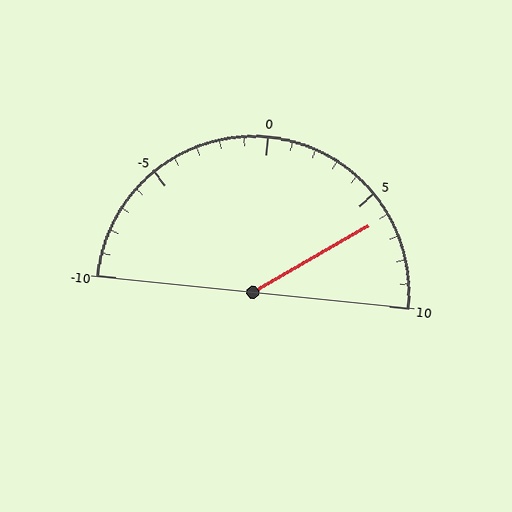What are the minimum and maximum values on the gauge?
The gauge ranges from -10 to 10.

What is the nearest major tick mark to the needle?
The nearest major tick mark is 5.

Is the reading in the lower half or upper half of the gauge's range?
The reading is in the upper half of the range (-10 to 10).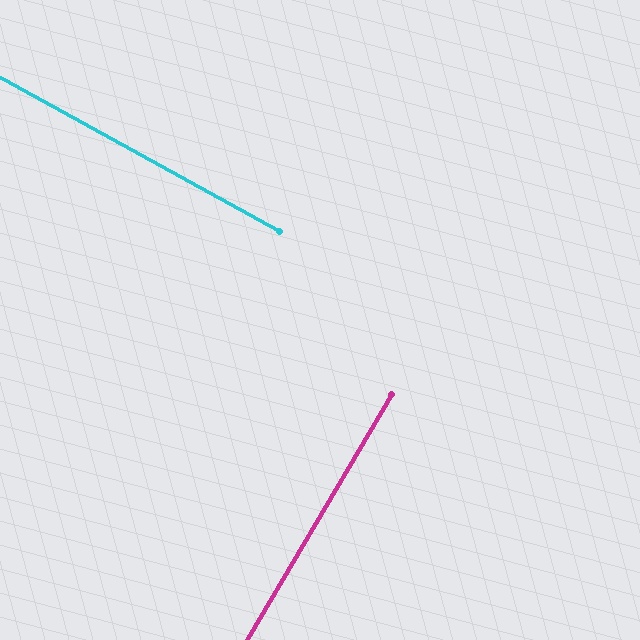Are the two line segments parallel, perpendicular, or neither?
Perpendicular — they meet at approximately 88°.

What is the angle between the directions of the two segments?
Approximately 88 degrees.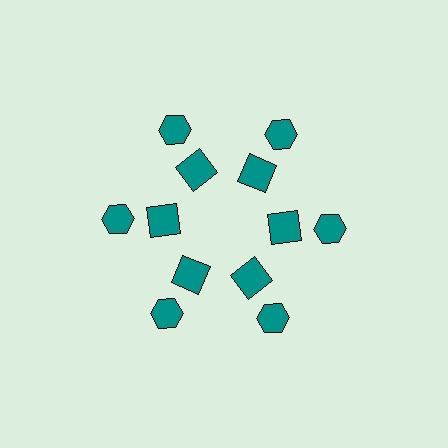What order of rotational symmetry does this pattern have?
This pattern has 6-fold rotational symmetry.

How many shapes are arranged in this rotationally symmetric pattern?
There are 12 shapes, arranged in 6 groups of 2.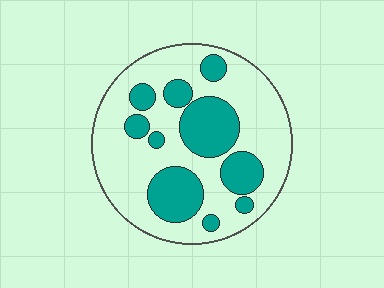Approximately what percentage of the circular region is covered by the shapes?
Approximately 30%.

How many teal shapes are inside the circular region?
10.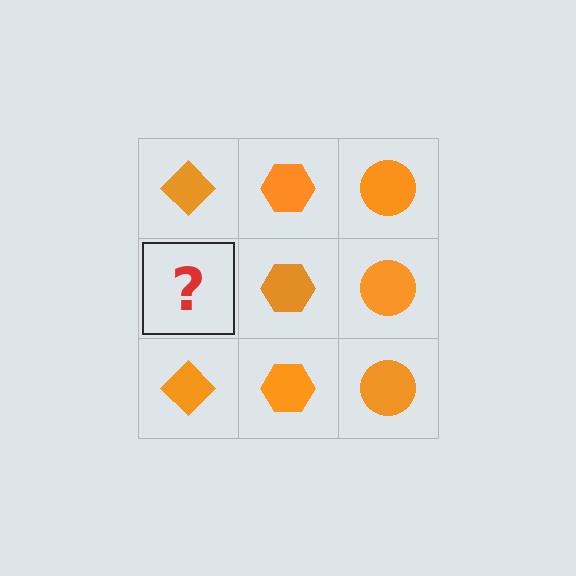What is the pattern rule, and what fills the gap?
The rule is that each column has a consistent shape. The gap should be filled with an orange diamond.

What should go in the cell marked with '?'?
The missing cell should contain an orange diamond.